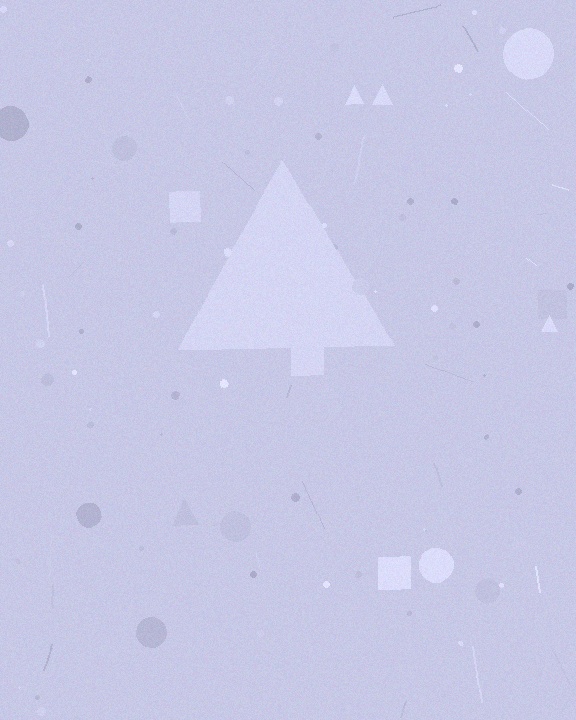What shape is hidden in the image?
A triangle is hidden in the image.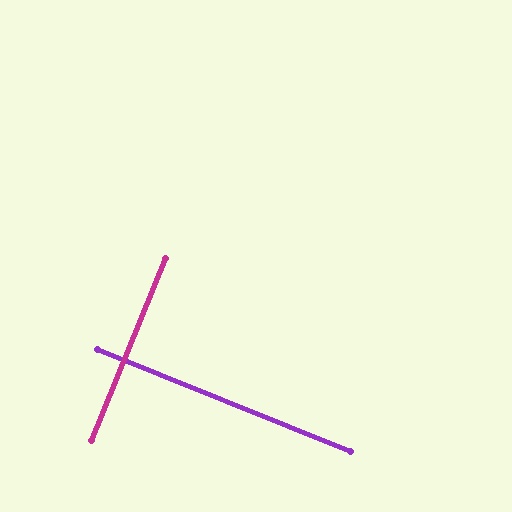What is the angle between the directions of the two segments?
Approximately 90 degrees.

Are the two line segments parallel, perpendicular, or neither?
Perpendicular — they meet at approximately 90°.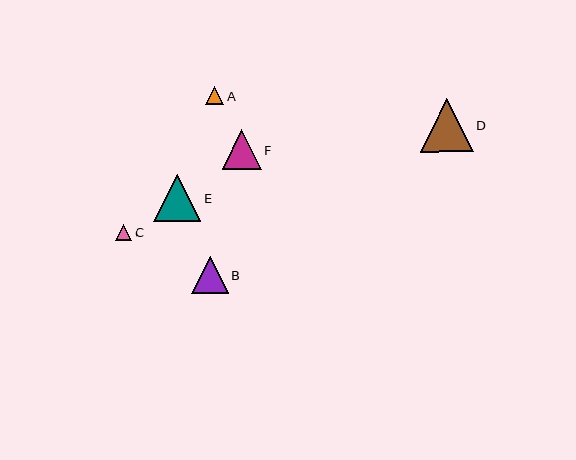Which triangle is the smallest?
Triangle C is the smallest with a size of approximately 16 pixels.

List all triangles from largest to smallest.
From largest to smallest: D, E, F, B, A, C.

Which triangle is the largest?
Triangle D is the largest with a size of approximately 53 pixels.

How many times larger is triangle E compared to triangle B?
Triangle E is approximately 1.3 times the size of triangle B.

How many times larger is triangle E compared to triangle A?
Triangle E is approximately 2.6 times the size of triangle A.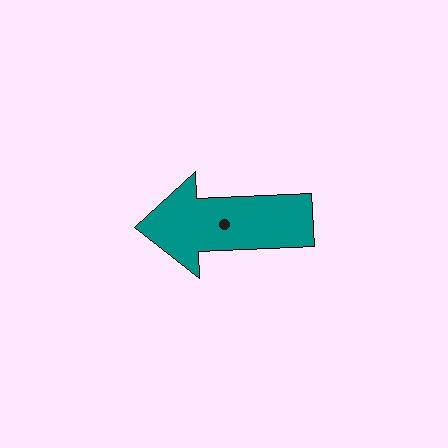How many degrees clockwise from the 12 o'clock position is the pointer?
Approximately 268 degrees.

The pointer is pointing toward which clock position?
Roughly 9 o'clock.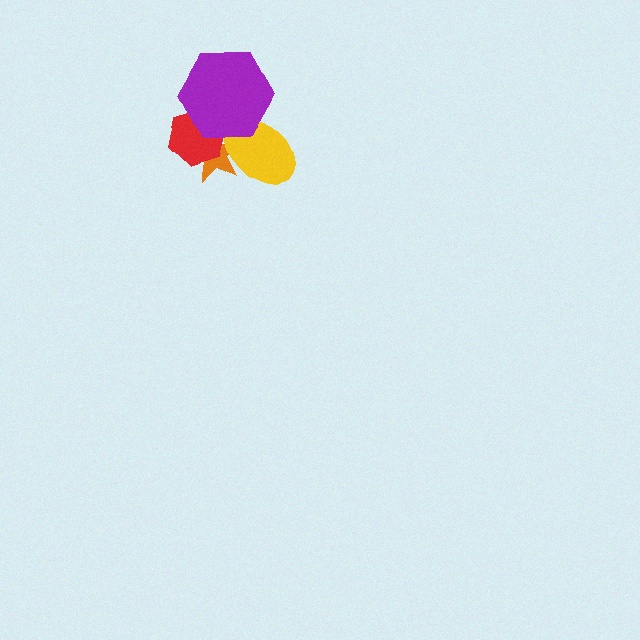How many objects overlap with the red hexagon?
2 objects overlap with the red hexagon.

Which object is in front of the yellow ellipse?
The purple hexagon is in front of the yellow ellipse.